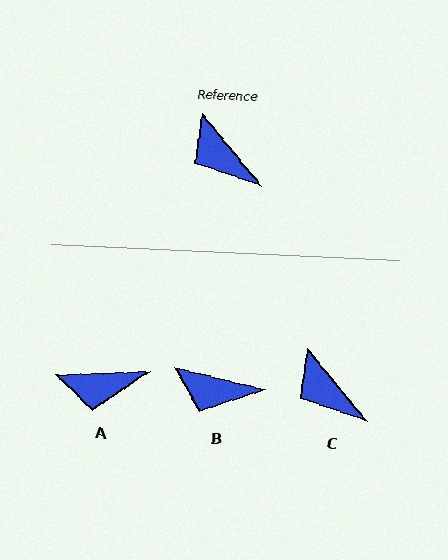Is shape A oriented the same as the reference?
No, it is off by about 53 degrees.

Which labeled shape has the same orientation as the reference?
C.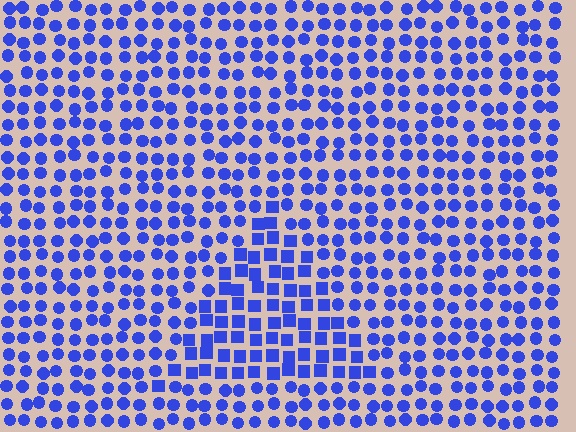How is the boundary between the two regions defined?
The boundary is defined by a change in element shape: squares inside vs. circles outside. All elements share the same color and spacing.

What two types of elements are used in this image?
The image uses squares inside the triangle region and circles outside it.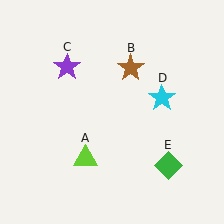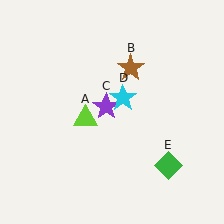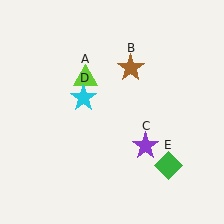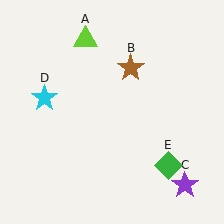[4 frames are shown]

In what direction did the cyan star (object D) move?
The cyan star (object D) moved left.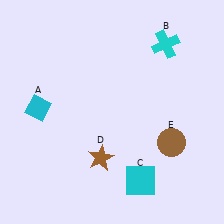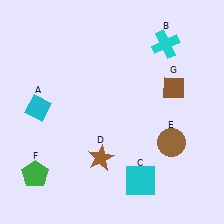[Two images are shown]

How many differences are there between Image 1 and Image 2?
There are 2 differences between the two images.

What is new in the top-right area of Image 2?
A brown diamond (G) was added in the top-right area of Image 2.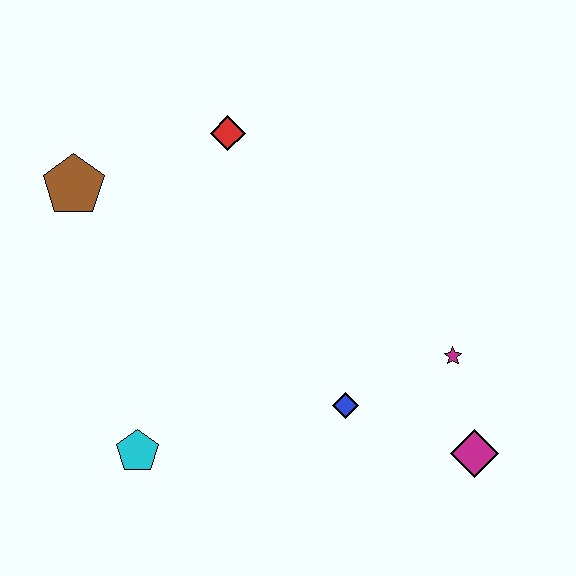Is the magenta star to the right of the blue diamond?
Yes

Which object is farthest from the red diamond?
The magenta diamond is farthest from the red diamond.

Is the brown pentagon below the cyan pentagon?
No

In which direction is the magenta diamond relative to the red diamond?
The magenta diamond is below the red diamond.